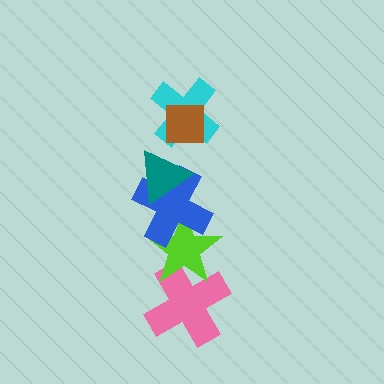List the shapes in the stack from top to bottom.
From top to bottom: the brown square, the cyan cross, the teal triangle, the blue cross, the lime star, the pink cross.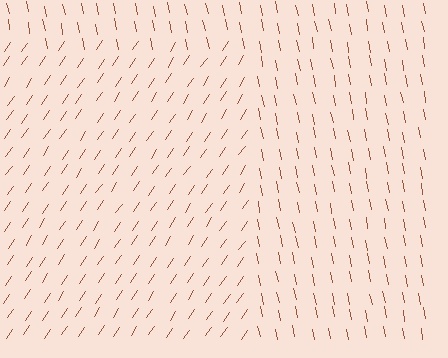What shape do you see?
I see a rectangle.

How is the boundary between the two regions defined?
The boundary is defined purely by a change in line orientation (approximately 45 degrees difference). All lines are the same color and thickness.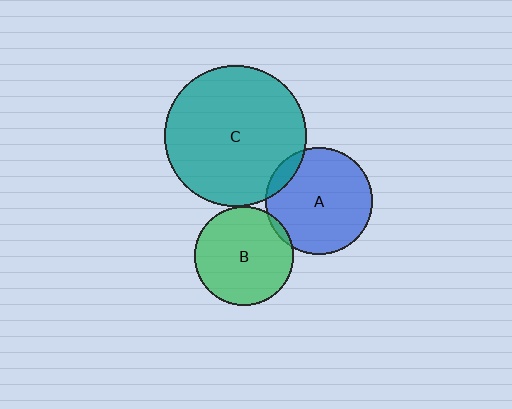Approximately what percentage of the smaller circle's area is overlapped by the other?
Approximately 5%.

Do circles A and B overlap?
Yes.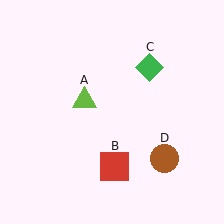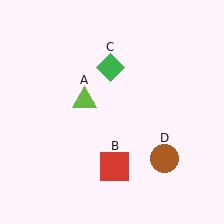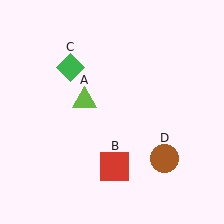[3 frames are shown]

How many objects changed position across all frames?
1 object changed position: green diamond (object C).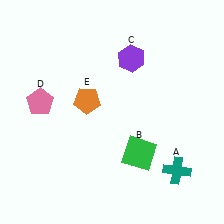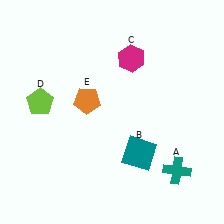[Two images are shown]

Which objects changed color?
B changed from green to teal. C changed from purple to magenta. D changed from pink to lime.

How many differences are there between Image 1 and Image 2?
There are 3 differences between the two images.